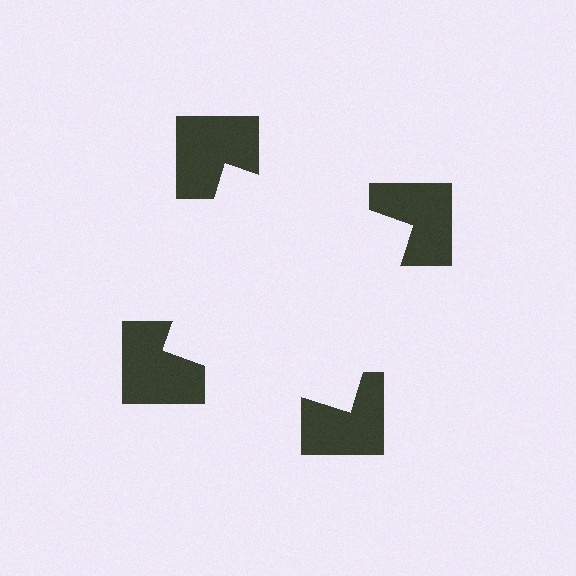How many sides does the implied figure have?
4 sides.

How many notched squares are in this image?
There are 4 — one at each vertex of the illusory square.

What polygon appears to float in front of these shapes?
An illusory square — its edges are inferred from the aligned wedge cuts in the notched squares, not physically drawn.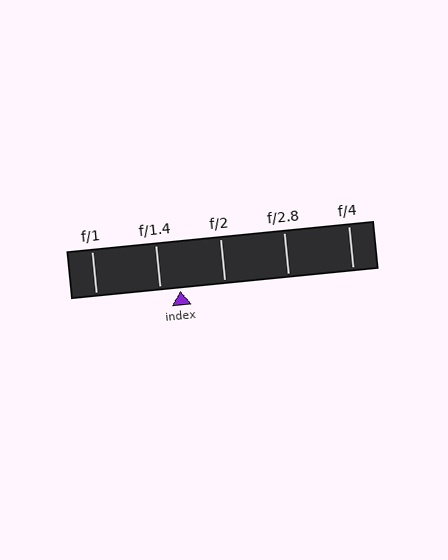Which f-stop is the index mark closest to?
The index mark is closest to f/1.4.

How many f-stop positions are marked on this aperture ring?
There are 5 f-stop positions marked.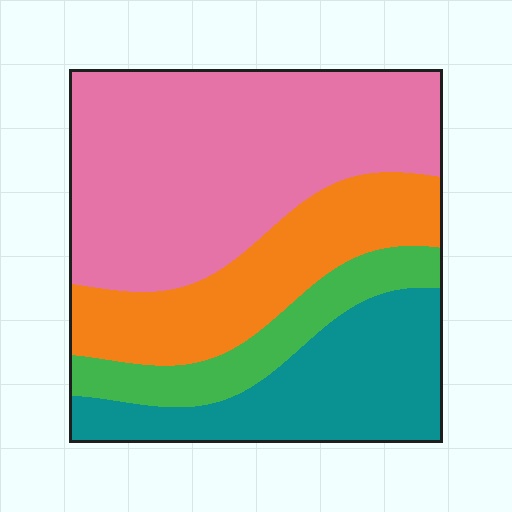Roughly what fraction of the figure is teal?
Teal covers around 20% of the figure.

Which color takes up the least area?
Green, at roughly 10%.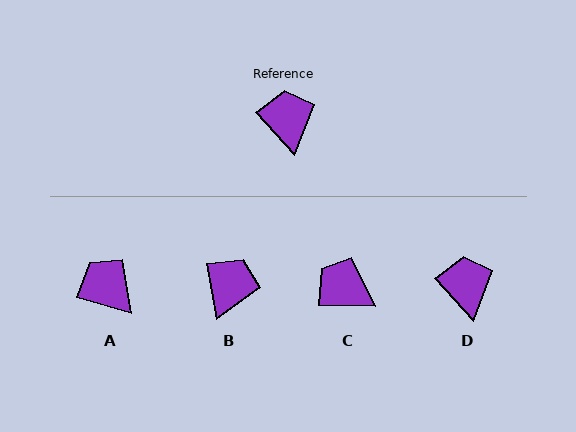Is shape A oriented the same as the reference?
No, it is off by about 31 degrees.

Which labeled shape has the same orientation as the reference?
D.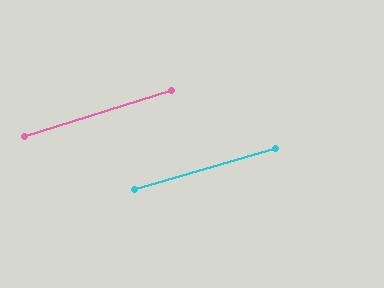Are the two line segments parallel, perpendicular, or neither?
Parallel — their directions differ by only 1.1°.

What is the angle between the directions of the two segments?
Approximately 1 degree.